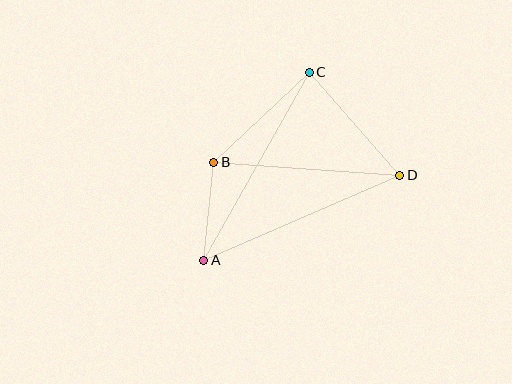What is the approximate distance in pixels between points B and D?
The distance between B and D is approximately 186 pixels.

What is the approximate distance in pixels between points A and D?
The distance between A and D is approximately 214 pixels.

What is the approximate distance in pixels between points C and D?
The distance between C and D is approximately 137 pixels.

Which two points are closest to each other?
Points A and B are closest to each other.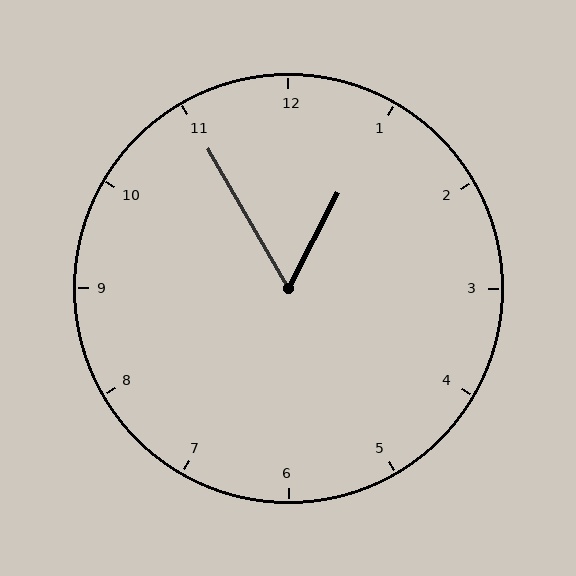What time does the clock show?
12:55.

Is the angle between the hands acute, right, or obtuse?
It is acute.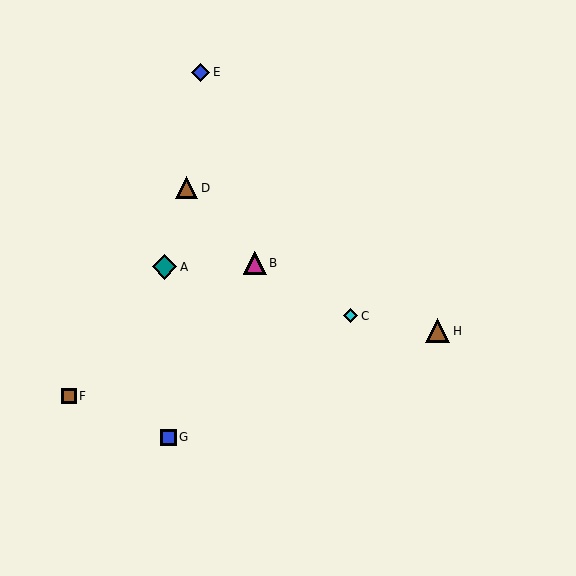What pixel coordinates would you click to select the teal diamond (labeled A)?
Click at (165, 267) to select the teal diamond A.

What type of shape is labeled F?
Shape F is a brown square.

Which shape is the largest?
The teal diamond (labeled A) is the largest.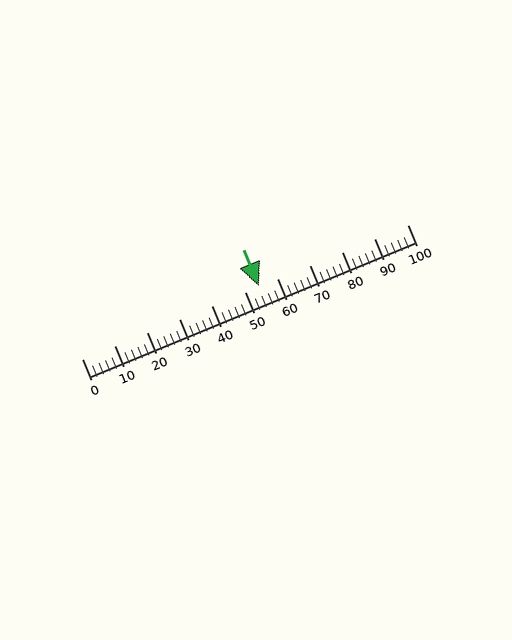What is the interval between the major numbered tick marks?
The major tick marks are spaced 10 units apart.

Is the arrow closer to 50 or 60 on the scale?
The arrow is closer to 50.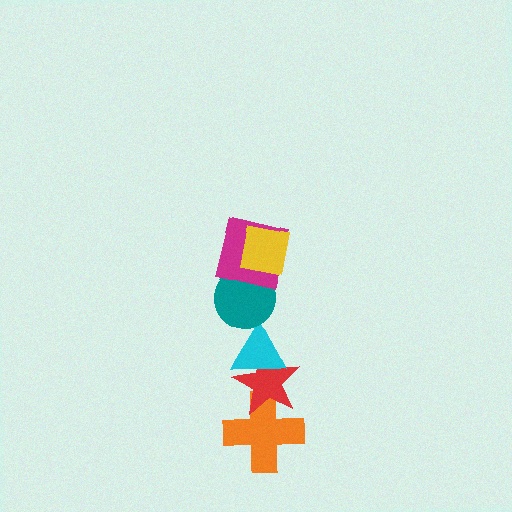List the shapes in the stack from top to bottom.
From top to bottom: the yellow square, the magenta square, the teal circle, the cyan triangle, the red star, the orange cross.